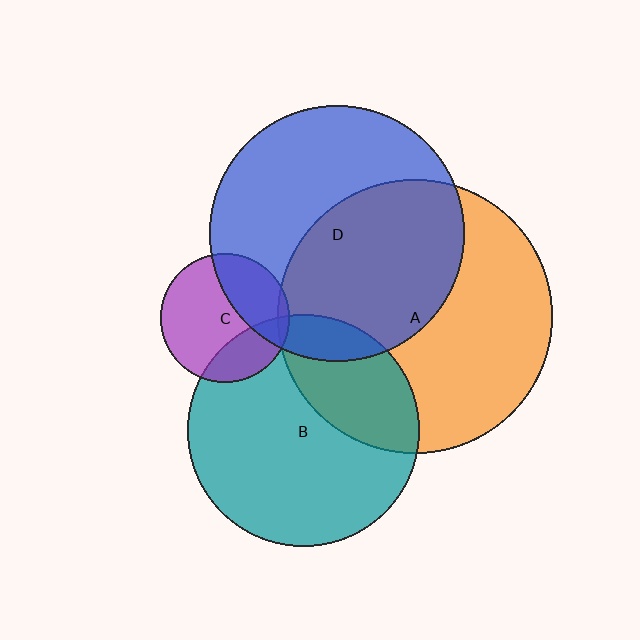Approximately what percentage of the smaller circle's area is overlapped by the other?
Approximately 25%.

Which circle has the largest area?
Circle A (orange).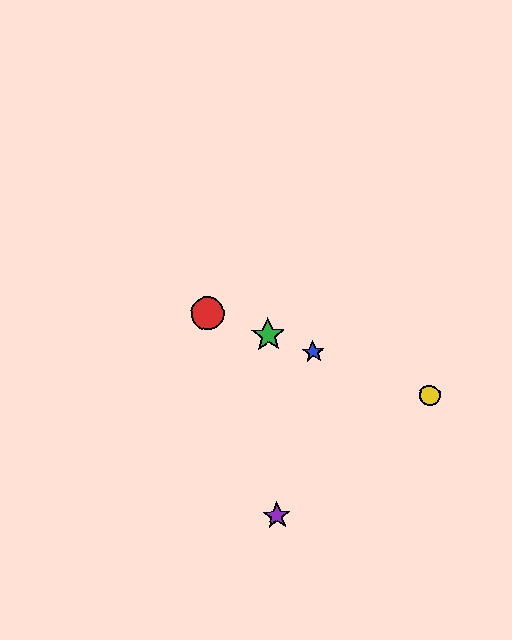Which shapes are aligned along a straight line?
The red circle, the blue star, the green star, the yellow circle are aligned along a straight line.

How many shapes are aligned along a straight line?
4 shapes (the red circle, the blue star, the green star, the yellow circle) are aligned along a straight line.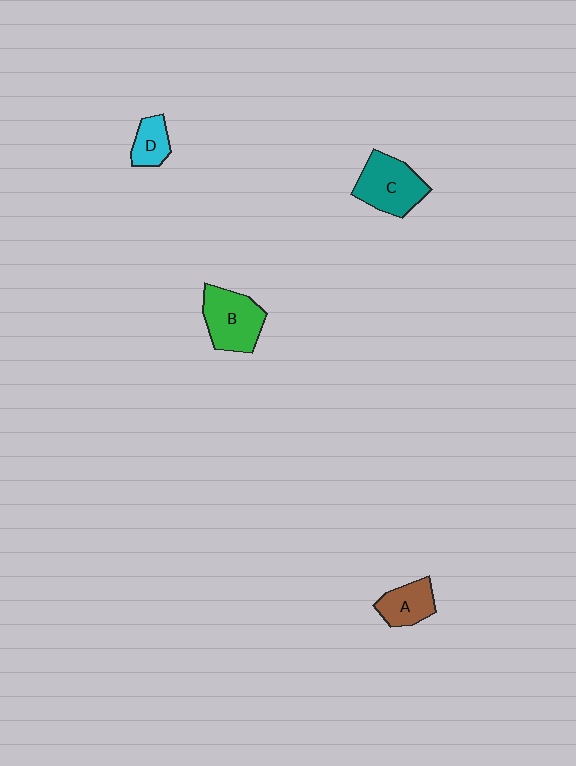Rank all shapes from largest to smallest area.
From largest to smallest: C (teal), B (green), A (brown), D (cyan).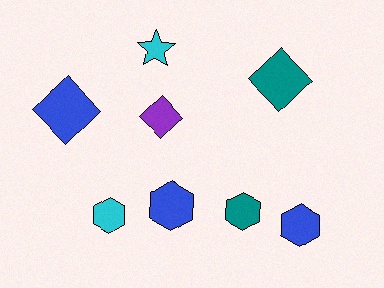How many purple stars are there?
There are no purple stars.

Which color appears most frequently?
Blue, with 3 objects.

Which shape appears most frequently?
Hexagon, with 4 objects.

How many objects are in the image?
There are 8 objects.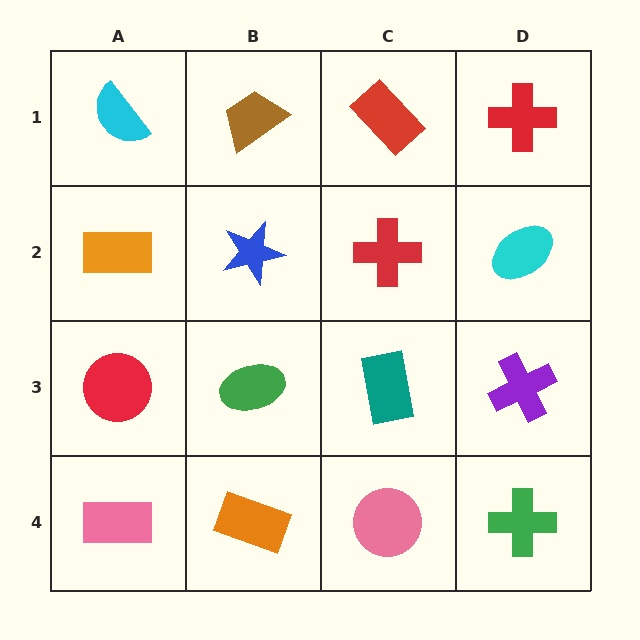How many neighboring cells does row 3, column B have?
4.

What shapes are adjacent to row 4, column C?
A teal rectangle (row 3, column C), an orange rectangle (row 4, column B), a green cross (row 4, column D).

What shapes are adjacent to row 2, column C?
A red rectangle (row 1, column C), a teal rectangle (row 3, column C), a blue star (row 2, column B), a cyan ellipse (row 2, column D).